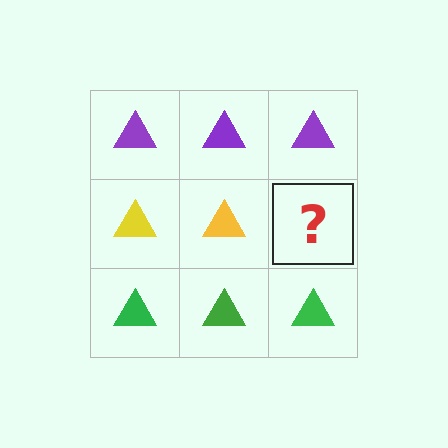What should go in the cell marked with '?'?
The missing cell should contain a yellow triangle.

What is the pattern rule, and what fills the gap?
The rule is that each row has a consistent color. The gap should be filled with a yellow triangle.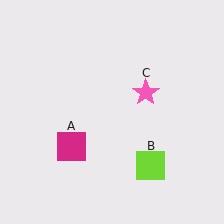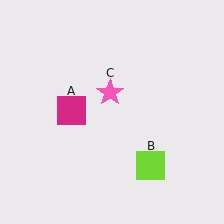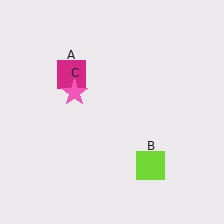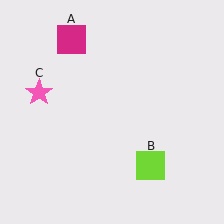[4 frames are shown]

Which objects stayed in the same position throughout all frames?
Lime square (object B) remained stationary.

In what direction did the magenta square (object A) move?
The magenta square (object A) moved up.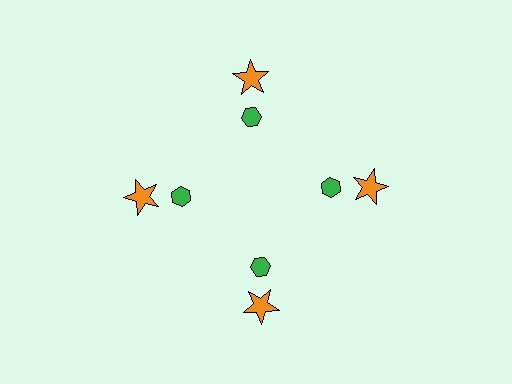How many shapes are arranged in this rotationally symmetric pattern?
There are 8 shapes, arranged in 4 groups of 2.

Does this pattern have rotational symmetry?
Yes, this pattern has 4-fold rotational symmetry. It looks the same after rotating 90 degrees around the center.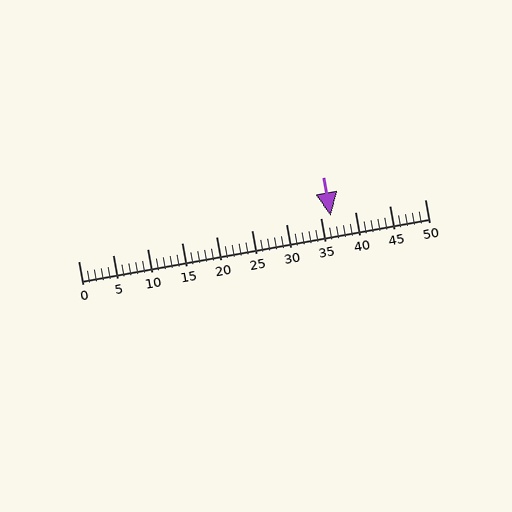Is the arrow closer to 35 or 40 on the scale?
The arrow is closer to 35.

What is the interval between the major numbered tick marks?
The major tick marks are spaced 5 units apart.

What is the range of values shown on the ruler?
The ruler shows values from 0 to 50.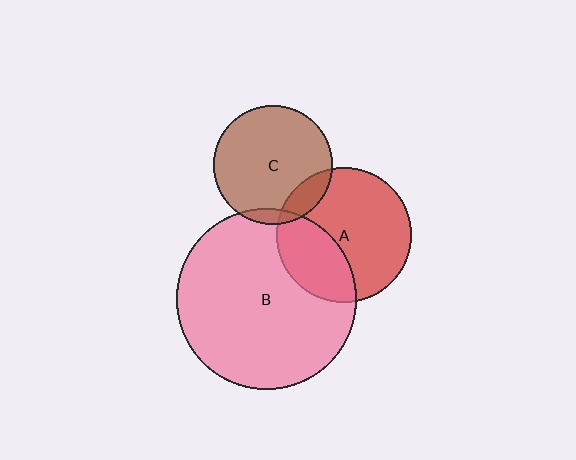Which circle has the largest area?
Circle B (pink).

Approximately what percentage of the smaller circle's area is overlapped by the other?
Approximately 15%.